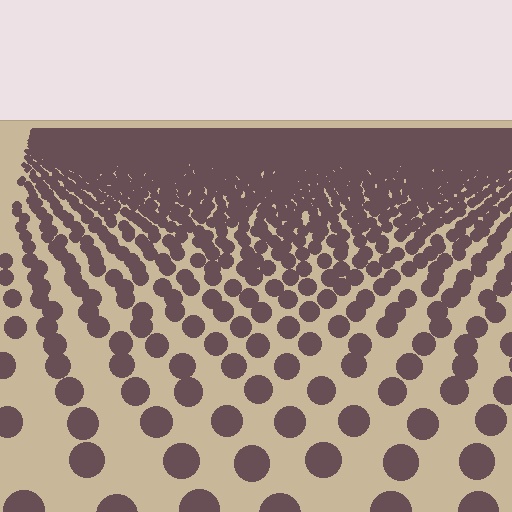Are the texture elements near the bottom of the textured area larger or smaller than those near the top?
Larger. Near the bottom, elements are closer to the viewer and appear at a bigger on-screen size.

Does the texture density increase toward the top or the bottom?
Density increases toward the top.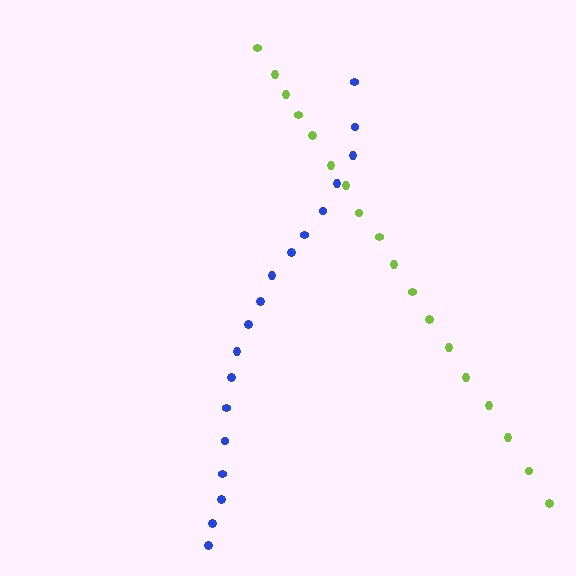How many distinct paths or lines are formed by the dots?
There are 2 distinct paths.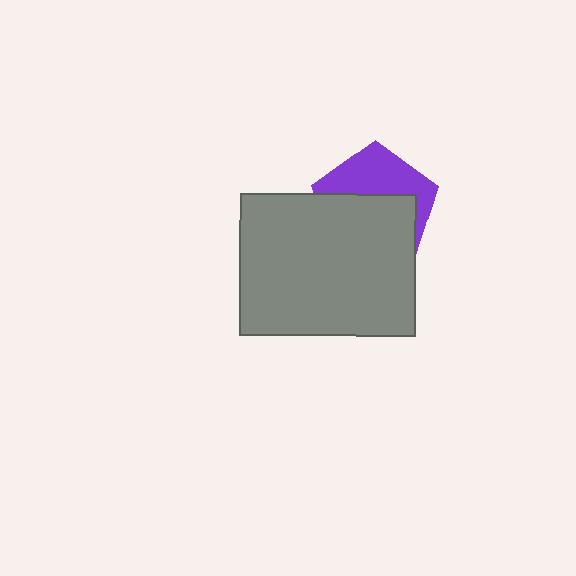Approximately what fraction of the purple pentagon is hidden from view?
Roughly 58% of the purple pentagon is hidden behind the gray rectangle.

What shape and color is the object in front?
The object in front is a gray rectangle.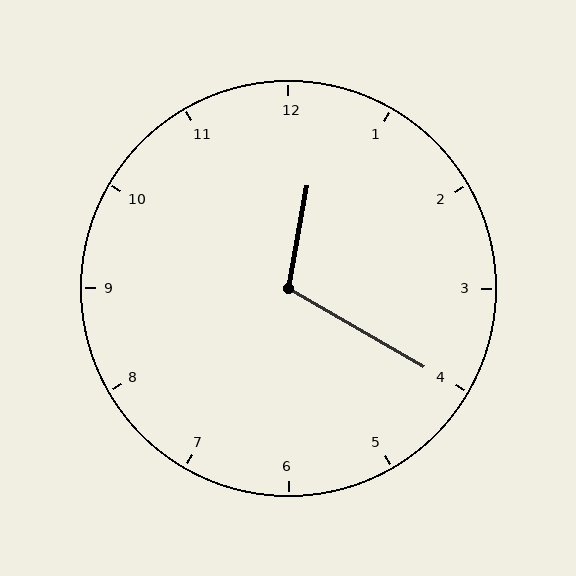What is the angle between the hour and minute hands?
Approximately 110 degrees.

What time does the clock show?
12:20.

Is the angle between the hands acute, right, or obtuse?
It is obtuse.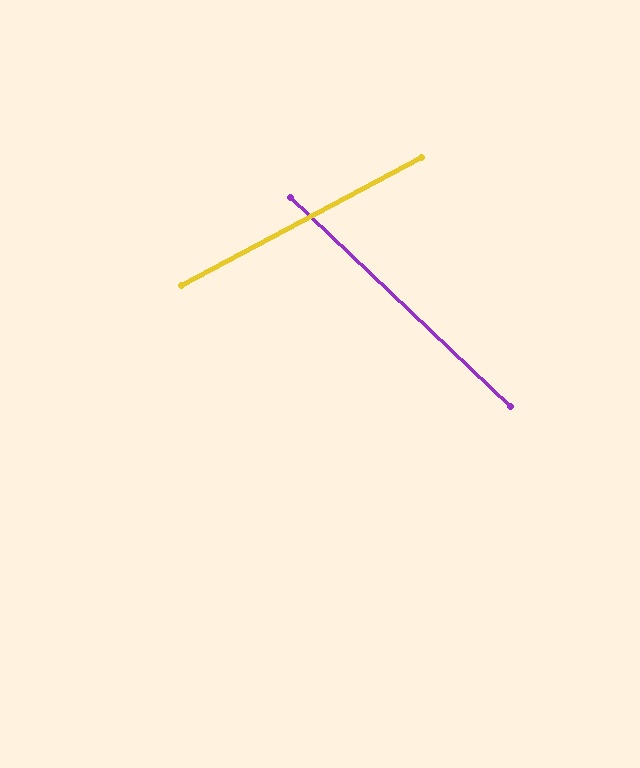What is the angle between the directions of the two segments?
Approximately 72 degrees.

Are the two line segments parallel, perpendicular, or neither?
Neither parallel nor perpendicular — they differ by about 72°.